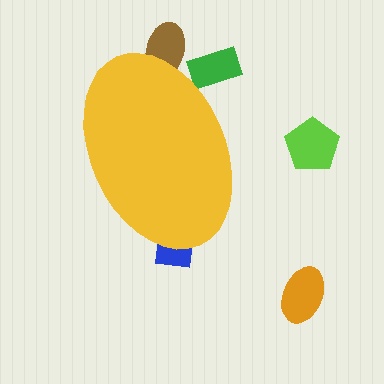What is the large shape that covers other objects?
A yellow ellipse.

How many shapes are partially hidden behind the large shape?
3 shapes are partially hidden.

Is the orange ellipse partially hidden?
No, the orange ellipse is fully visible.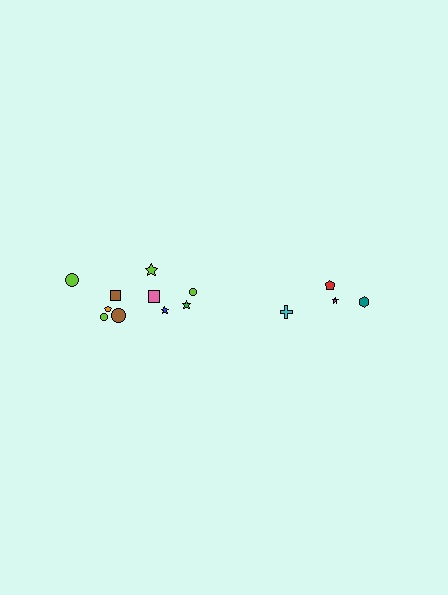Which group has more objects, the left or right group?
The left group.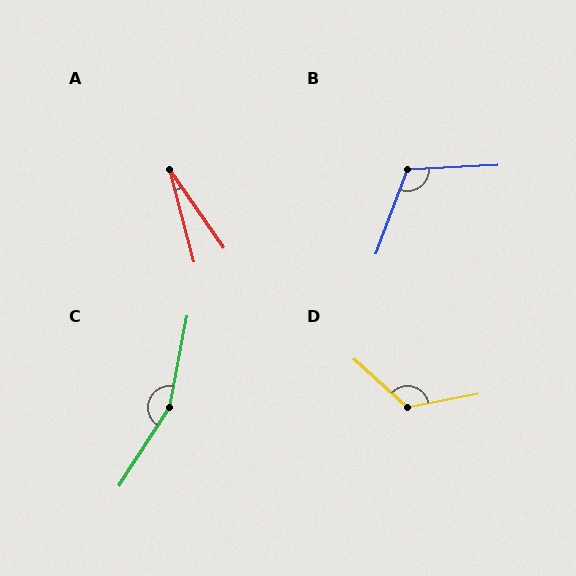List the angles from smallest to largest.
A (20°), B (113°), D (127°), C (158°).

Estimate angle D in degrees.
Approximately 127 degrees.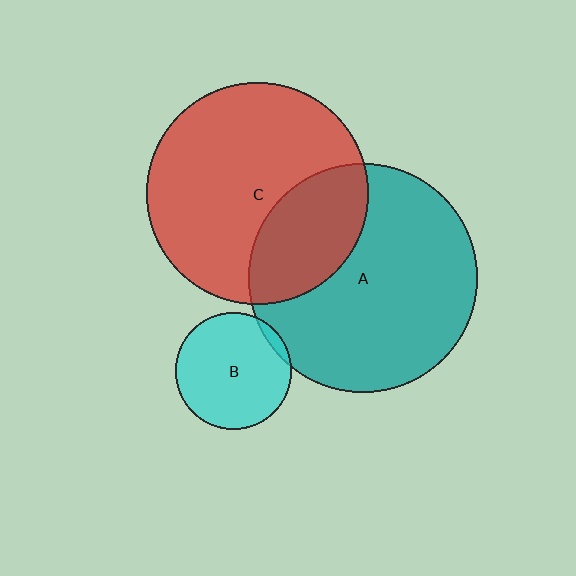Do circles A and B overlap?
Yes.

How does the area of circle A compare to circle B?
Approximately 3.9 times.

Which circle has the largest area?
Circle A (teal).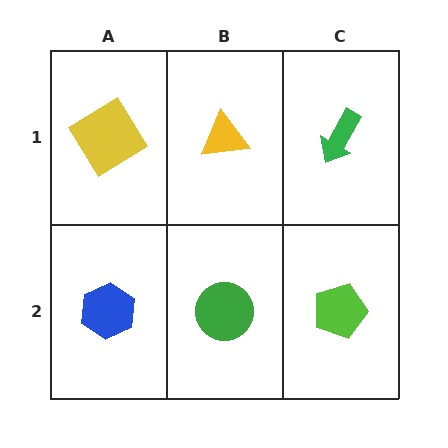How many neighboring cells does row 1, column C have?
2.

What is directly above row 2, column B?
A yellow triangle.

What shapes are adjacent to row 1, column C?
A lime pentagon (row 2, column C), a yellow triangle (row 1, column B).